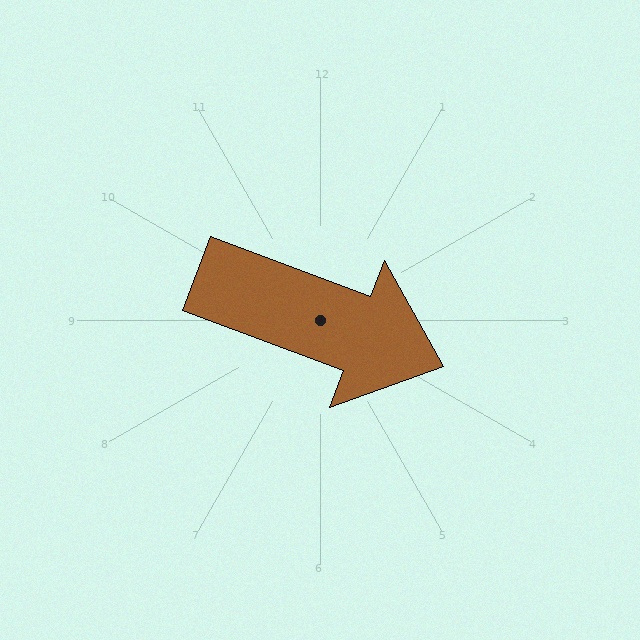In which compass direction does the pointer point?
East.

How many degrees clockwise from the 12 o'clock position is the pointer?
Approximately 111 degrees.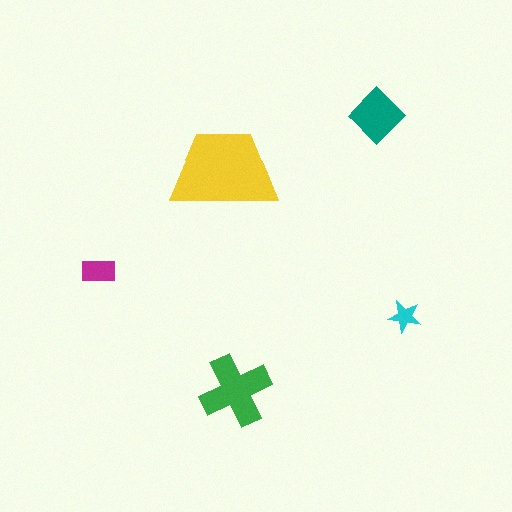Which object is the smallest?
The cyan star.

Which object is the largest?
The yellow trapezoid.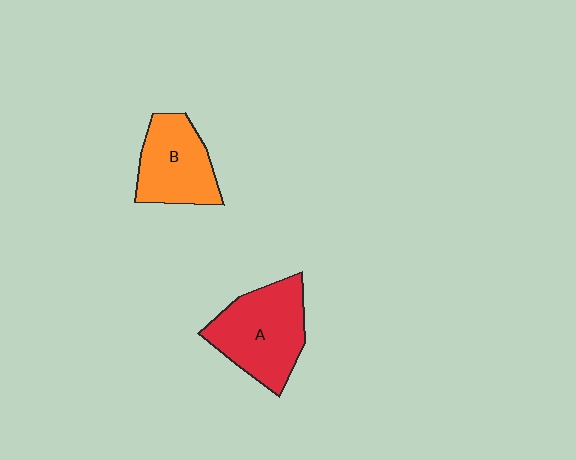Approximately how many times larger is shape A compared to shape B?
Approximately 1.3 times.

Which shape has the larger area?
Shape A (red).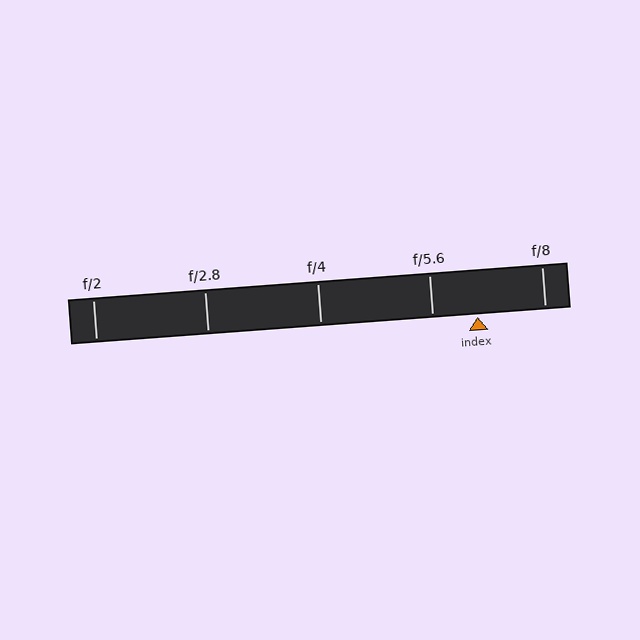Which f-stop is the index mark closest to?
The index mark is closest to f/5.6.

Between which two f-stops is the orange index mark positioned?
The index mark is between f/5.6 and f/8.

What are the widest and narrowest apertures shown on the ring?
The widest aperture shown is f/2 and the narrowest is f/8.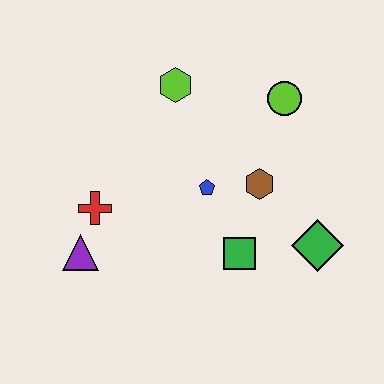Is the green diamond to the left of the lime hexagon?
No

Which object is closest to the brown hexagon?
The blue pentagon is closest to the brown hexagon.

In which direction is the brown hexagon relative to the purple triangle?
The brown hexagon is to the right of the purple triangle.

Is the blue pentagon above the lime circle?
No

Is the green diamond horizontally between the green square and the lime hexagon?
No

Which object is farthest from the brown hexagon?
The purple triangle is farthest from the brown hexagon.